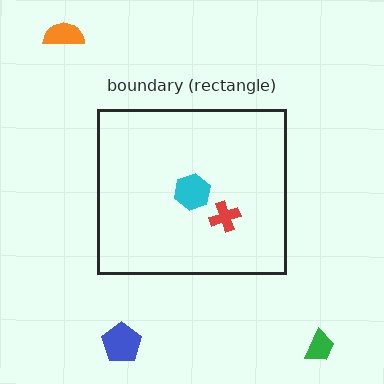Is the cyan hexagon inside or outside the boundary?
Inside.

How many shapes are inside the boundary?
2 inside, 3 outside.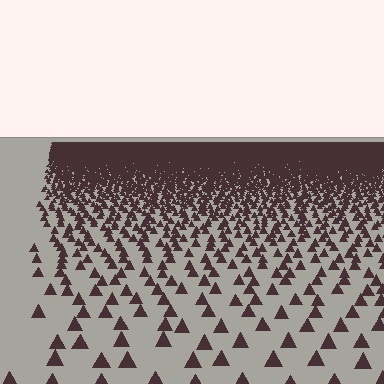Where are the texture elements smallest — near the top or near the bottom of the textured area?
Near the top.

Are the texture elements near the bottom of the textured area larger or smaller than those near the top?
Larger. Near the bottom, elements are closer to the viewer and appear at a bigger on-screen size.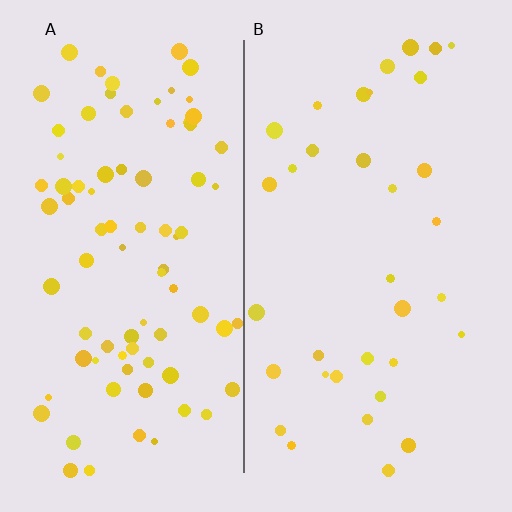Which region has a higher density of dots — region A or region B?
A (the left).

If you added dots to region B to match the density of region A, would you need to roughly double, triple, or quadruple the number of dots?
Approximately double.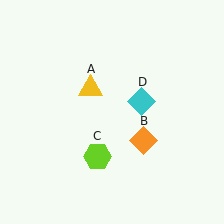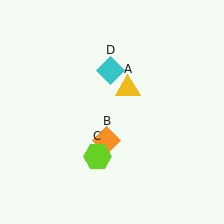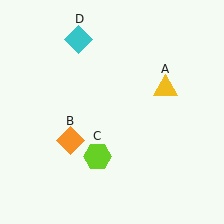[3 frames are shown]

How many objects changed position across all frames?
3 objects changed position: yellow triangle (object A), orange diamond (object B), cyan diamond (object D).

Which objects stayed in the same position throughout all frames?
Lime hexagon (object C) remained stationary.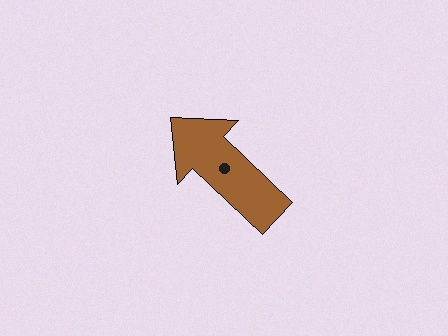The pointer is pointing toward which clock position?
Roughly 10 o'clock.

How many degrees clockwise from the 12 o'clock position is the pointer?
Approximately 313 degrees.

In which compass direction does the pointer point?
Northwest.